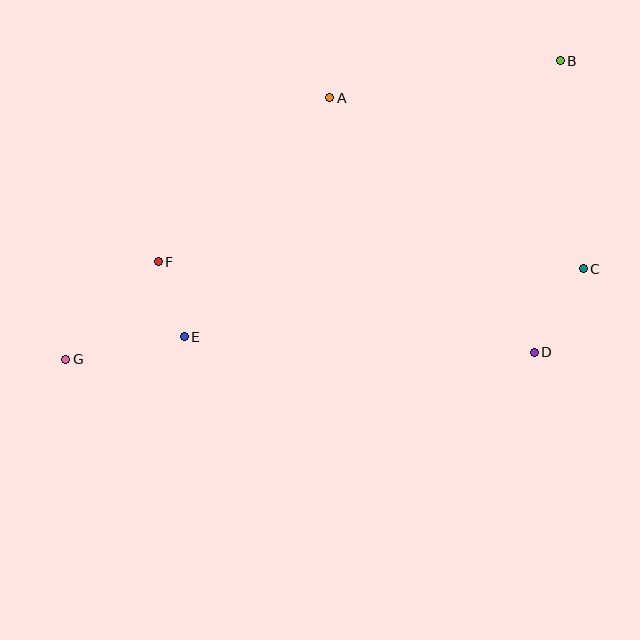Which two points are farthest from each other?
Points B and G are farthest from each other.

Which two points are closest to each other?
Points E and F are closest to each other.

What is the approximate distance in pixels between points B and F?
The distance between B and F is approximately 450 pixels.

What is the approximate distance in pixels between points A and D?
The distance between A and D is approximately 327 pixels.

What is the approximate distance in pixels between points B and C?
The distance between B and C is approximately 209 pixels.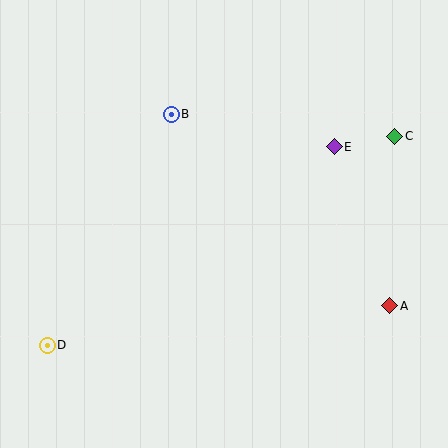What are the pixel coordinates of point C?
Point C is at (395, 136).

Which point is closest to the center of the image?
Point B at (171, 114) is closest to the center.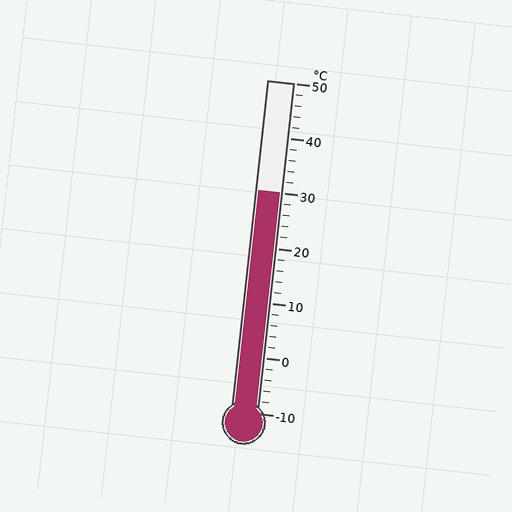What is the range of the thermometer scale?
The thermometer scale ranges from -10°C to 50°C.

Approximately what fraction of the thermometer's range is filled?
The thermometer is filled to approximately 65% of its range.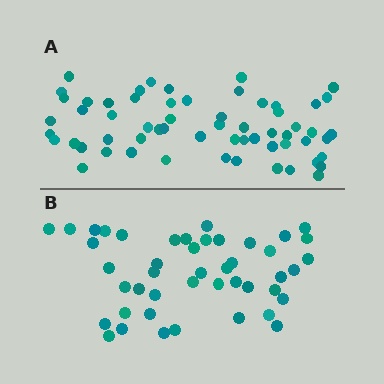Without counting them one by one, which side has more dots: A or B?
Region A (the top region) has more dots.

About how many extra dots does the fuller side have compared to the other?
Region A has approximately 15 more dots than region B.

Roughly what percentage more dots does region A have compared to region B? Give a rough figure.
About 35% more.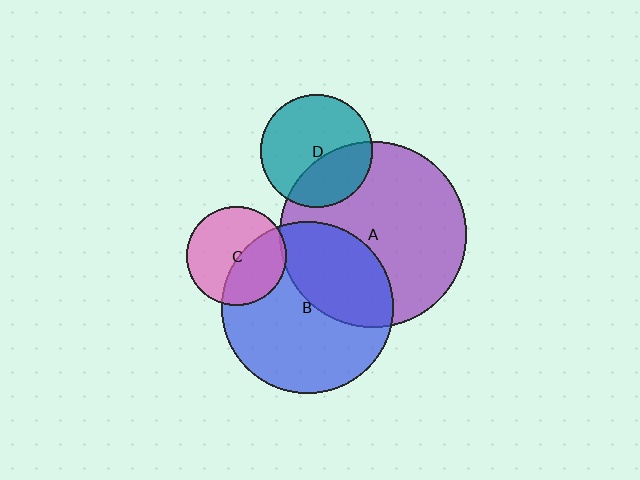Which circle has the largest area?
Circle A (purple).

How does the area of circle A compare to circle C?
Approximately 3.5 times.